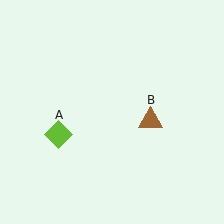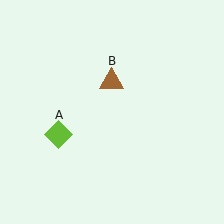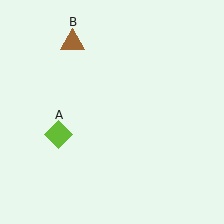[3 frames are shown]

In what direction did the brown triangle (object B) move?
The brown triangle (object B) moved up and to the left.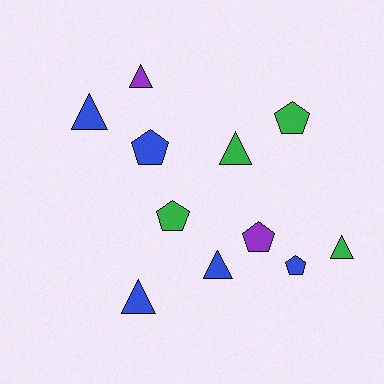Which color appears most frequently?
Blue, with 5 objects.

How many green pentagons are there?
There are 2 green pentagons.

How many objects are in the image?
There are 11 objects.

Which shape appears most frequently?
Triangle, with 6 objects.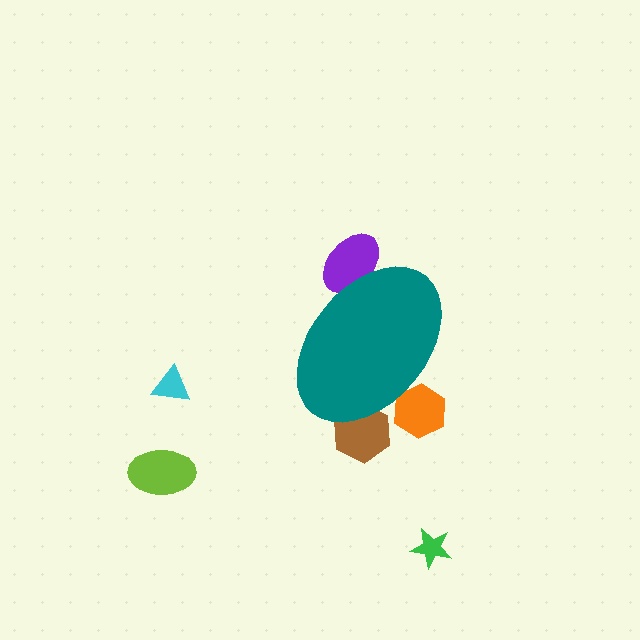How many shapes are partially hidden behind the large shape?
3 shapes are partially hidden.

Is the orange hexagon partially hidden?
Yes, the orange hexagon is partially hidden behind the teal ellipse.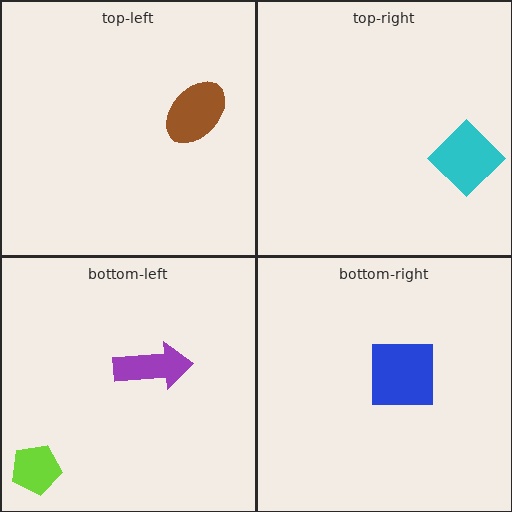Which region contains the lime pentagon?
The bottom-left region.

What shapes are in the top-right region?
The cyan diamond.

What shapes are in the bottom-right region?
The blue square.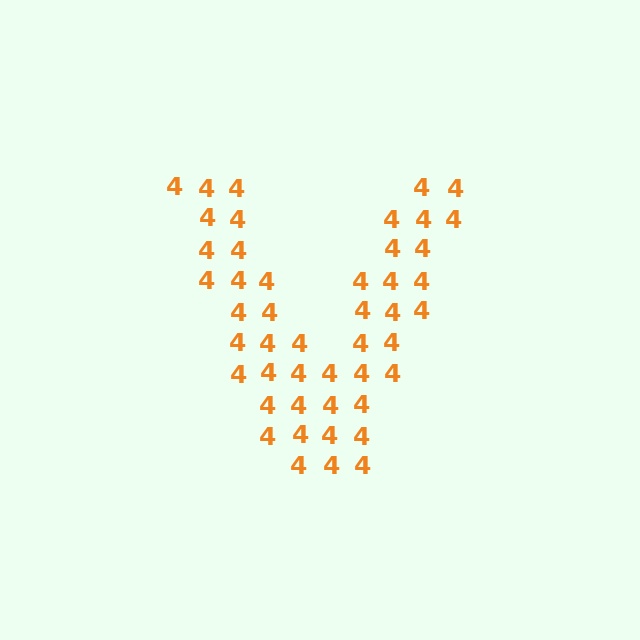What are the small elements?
The small elements are digit 4's.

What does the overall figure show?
The overall figure shows the letter V.